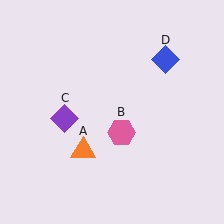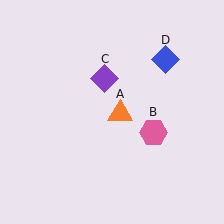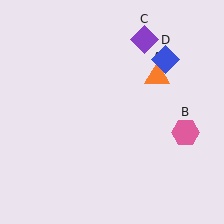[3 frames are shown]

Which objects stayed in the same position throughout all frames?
Blue diamond (object D) remained stationary.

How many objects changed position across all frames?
3 objects changed position: orange triangle (object A), pink hexagon (object B), purple diamond (object C).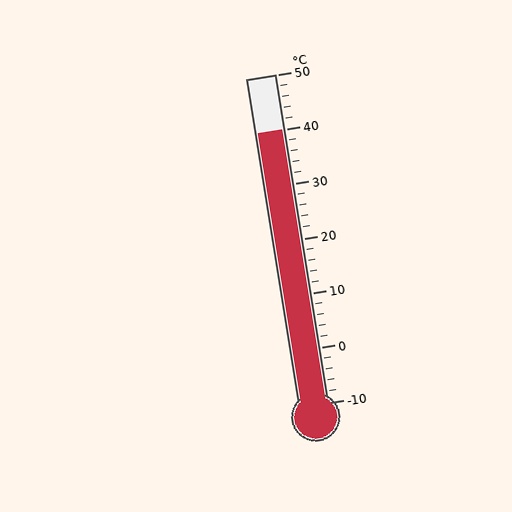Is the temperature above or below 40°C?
The temperature is at 40°C.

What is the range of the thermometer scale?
The thermometer scale ranges from -10°C to 50°C.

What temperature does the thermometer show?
The thermometer shows approximately 40°C.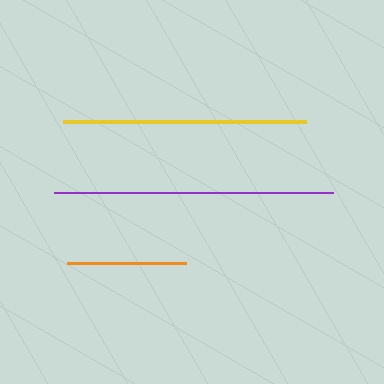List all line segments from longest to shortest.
From longest to shortest: purple, yellow, orange.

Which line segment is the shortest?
The orange line is the shortest at approximately 119 pixels.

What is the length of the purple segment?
The purple segment is approximately 279 pixels long.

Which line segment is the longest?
The purple line is the longest at approximately 279 pixels.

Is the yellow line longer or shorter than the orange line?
The yellow line is longer than the orange line.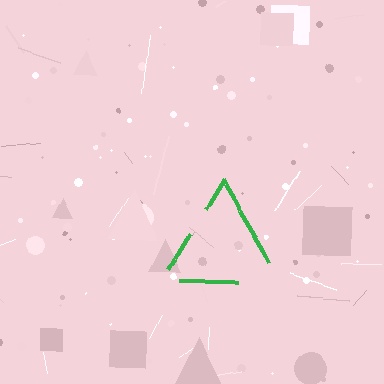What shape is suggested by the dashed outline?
The dashed outline suggests a triangle.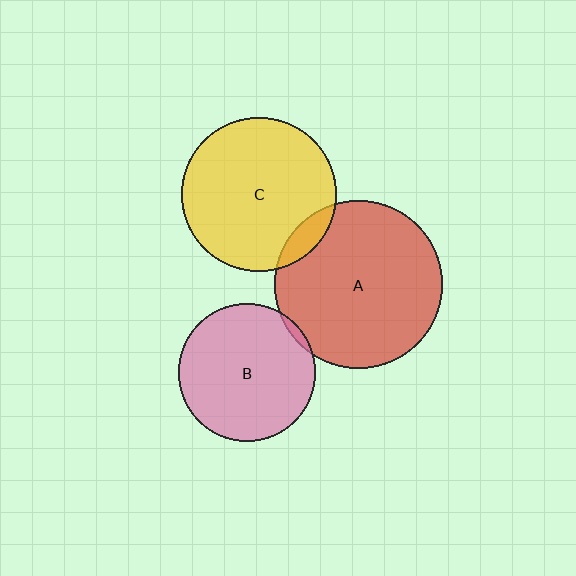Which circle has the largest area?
Circle A (red).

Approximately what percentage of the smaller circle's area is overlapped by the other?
Approximately 10%.